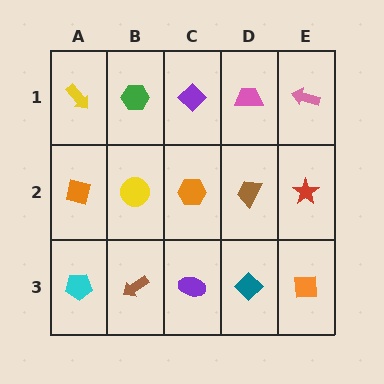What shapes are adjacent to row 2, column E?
A pink arrow (row 1, column E), an orange square (row 3, column E), a brown trapezoid (row 2, column D).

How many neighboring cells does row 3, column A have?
2.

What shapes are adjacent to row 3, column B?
A yellow circle (row 2, column B), a cyan pentagon (row 3, column A), a purple ellipse (row 3, column C).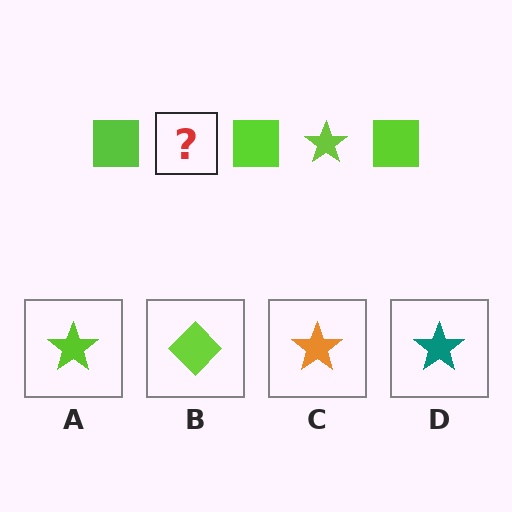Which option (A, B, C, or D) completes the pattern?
A.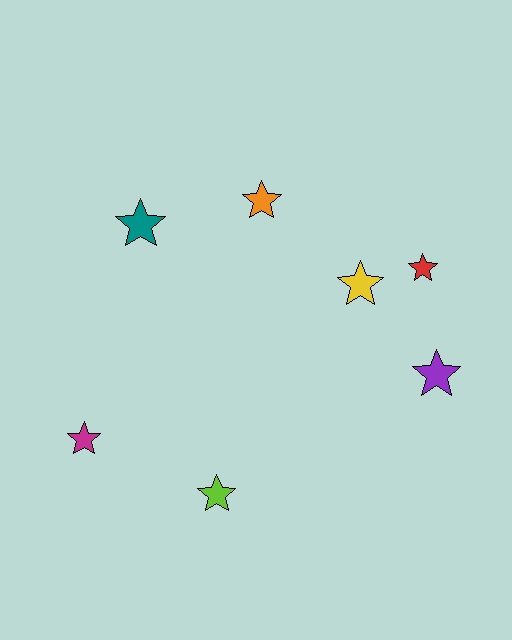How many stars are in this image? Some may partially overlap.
There are 7 stars.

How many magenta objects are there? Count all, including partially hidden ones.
There is 1 magenta object.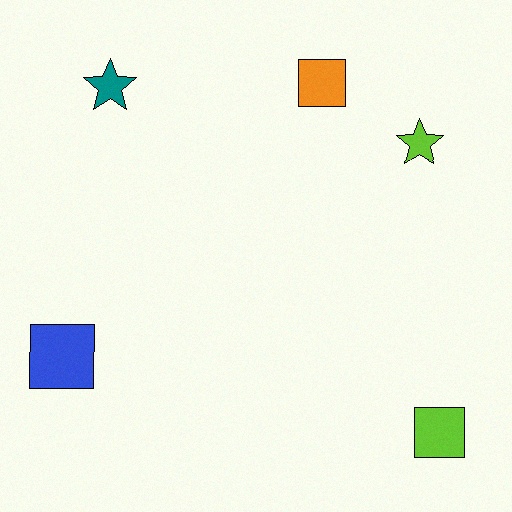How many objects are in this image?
There are 5 objects.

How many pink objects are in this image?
There are no pink objects.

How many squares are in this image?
There are 3 squares.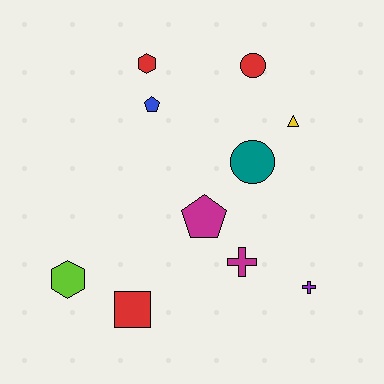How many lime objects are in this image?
There is 1 lime object.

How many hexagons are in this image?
There are 2 hexagons.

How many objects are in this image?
There are 10 objects.